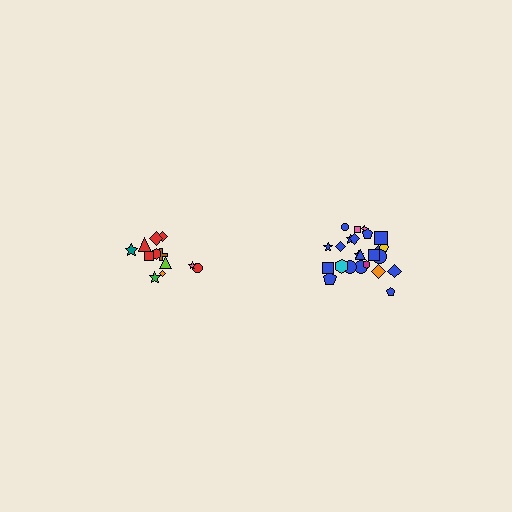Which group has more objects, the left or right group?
The right group.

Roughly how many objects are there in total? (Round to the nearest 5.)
Roughly 35 objects in total.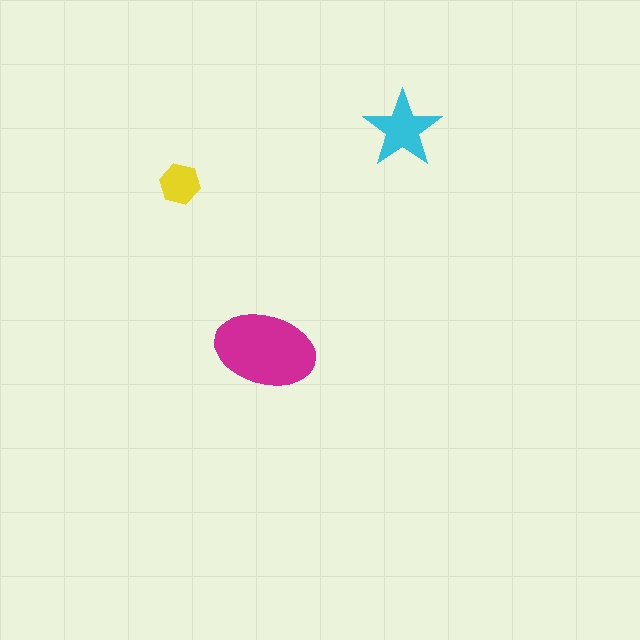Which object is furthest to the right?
The cyan star is rightmost.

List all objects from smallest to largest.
The yellow hexagon, the cyan star, the magenta ellipse.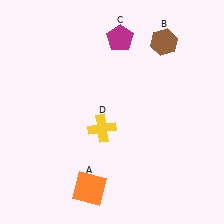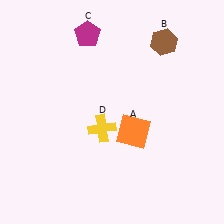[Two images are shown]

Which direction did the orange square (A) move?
The orange square (A) moved up.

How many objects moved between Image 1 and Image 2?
2 objects moved between the two images.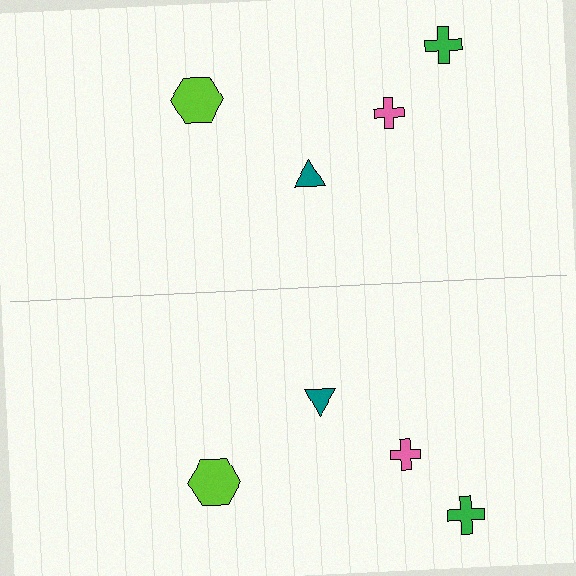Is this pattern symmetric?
Yes, this pattern has bilateral (reflection) symmetry.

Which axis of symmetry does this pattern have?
The pattern has a horizontal axis of symmetry running through the center of the image.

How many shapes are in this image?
There are 8 shapes in this image.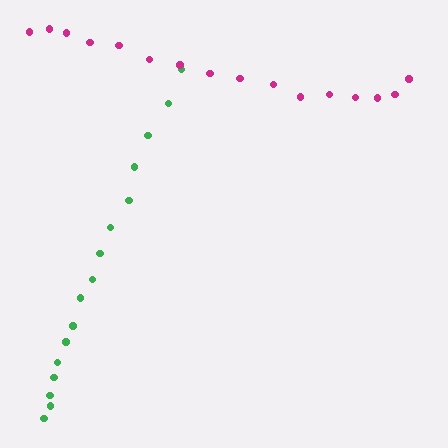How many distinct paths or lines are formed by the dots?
There are 2 distinct paths.